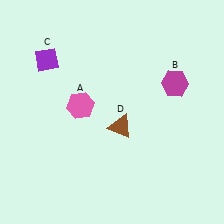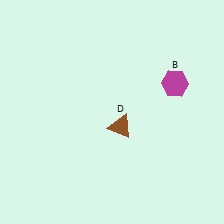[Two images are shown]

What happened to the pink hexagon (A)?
The pink hexagon (A) was removed in Image 2. It was in the top-left area of Image 1.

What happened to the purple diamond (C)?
The purple diamond (C) was removed in Image 2. It was in the top-left area of Image 1.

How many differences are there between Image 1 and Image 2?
There are 2 differences between the two images.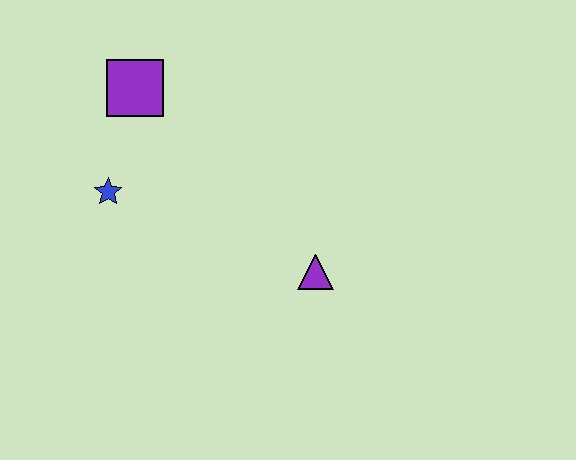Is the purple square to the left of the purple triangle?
Yes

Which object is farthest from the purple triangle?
The purple square is farthest from the purple triangle.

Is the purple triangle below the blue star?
Yes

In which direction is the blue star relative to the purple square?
The blue star is below the purple square.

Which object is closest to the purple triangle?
The blue star is closest to the purple triangle.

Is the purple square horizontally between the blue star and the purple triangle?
Yes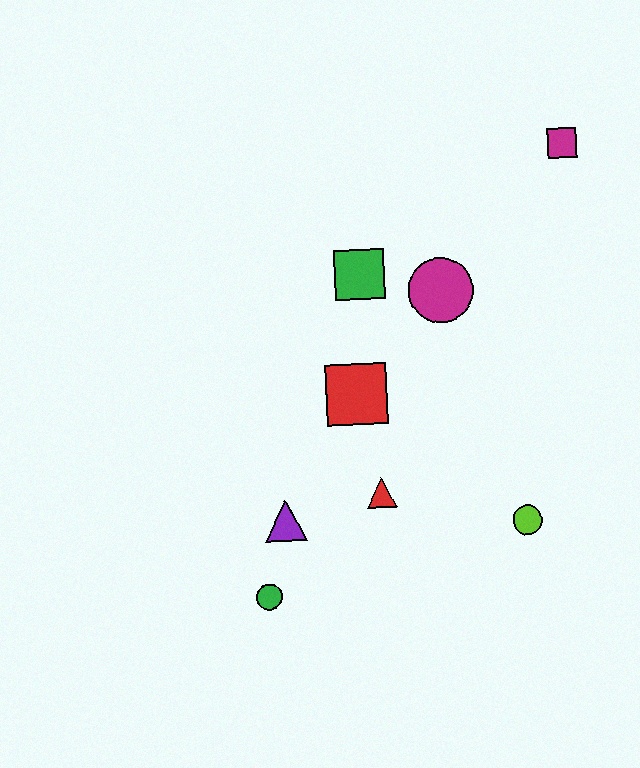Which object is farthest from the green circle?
The magenta square is farthest from the green circle.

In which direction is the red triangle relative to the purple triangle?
The red triangle is to the right of the purple triangle.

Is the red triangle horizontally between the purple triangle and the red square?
No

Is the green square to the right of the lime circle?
No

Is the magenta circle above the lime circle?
Yes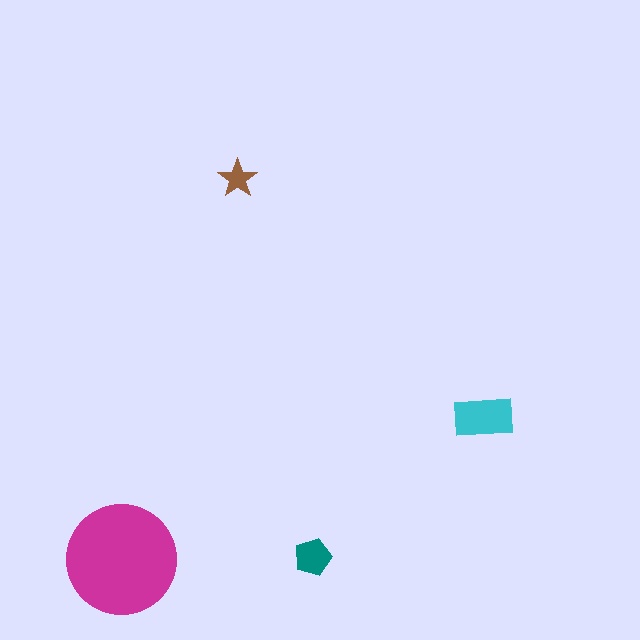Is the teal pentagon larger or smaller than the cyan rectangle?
Smaller.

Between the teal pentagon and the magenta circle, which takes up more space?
The magenta circle.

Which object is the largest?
The magenta circle.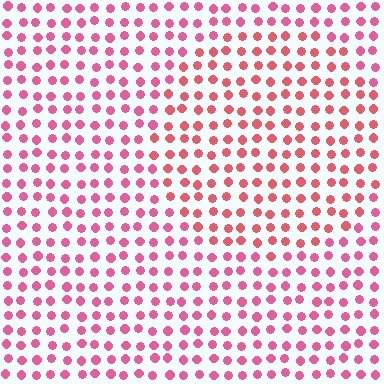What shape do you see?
I see a circle.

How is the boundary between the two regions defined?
The boundary is defined purely by a slight shift in hue (about 22 degrees). Spacing, size, and orientation are identical on both sides.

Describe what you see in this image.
The image is filled with small pink elements in a uniform arrangement. A circle-shaped region is visible where the elements are tinted to a slightly different hue, forming a subtle color boundary.